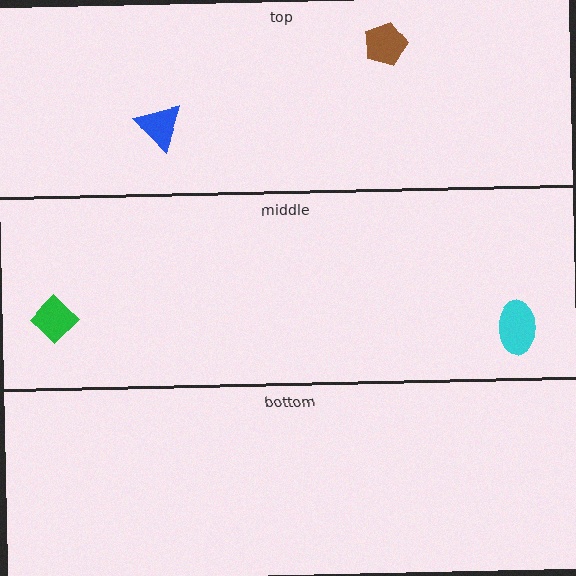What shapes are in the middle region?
The cyan ellipse, the green diamond.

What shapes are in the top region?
The brown pentagon, the blue triangle.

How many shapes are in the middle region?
2.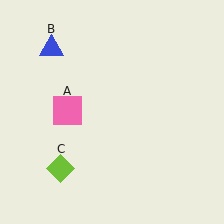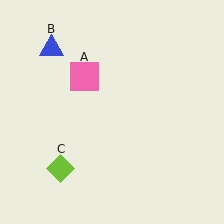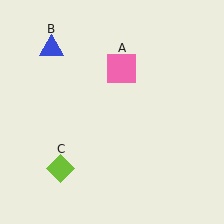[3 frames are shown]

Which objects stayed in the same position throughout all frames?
Blue triangle (object B) and lime diamond (object C) remained stationary.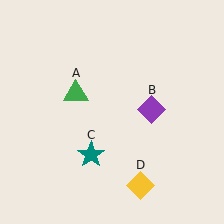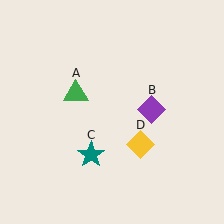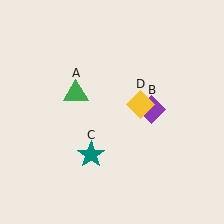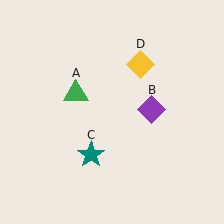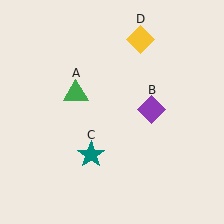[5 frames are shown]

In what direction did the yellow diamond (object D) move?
The yellow diamond (object D) moved up.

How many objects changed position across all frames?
1 object changed position: yellow diamond (object D).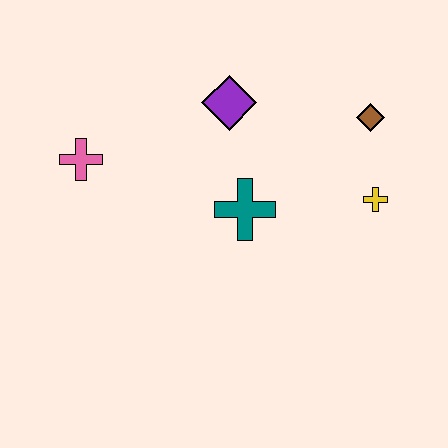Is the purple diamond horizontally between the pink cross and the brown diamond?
Yes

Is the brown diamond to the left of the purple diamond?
No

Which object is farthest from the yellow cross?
The pink cross is farthest from the yellow cross.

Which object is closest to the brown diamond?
The yellow cross is closest to the brown diamond.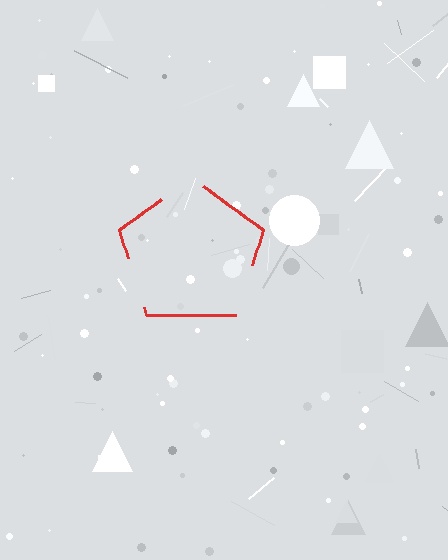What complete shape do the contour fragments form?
The contour fragments form a pentagon.